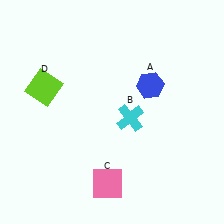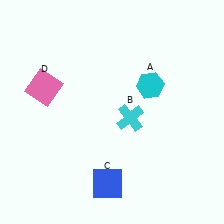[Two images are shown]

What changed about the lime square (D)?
In Image 1, D is lime. In Image 2, it changed to pink.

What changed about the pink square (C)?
In Image 1, C is pink. In Image 2, it changed to blue.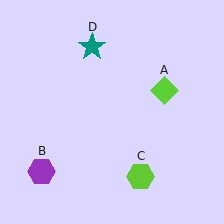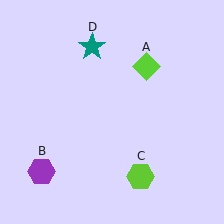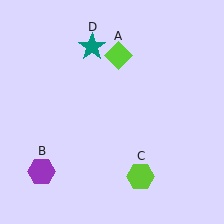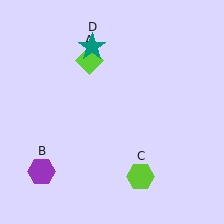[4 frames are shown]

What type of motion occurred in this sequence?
The lime diamond (object A) rotated counterclockwise around the center of the scene.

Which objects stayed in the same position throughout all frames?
Purple hexagon (object B) and lime hexagon (object C) and teal star (object D) remained stationary.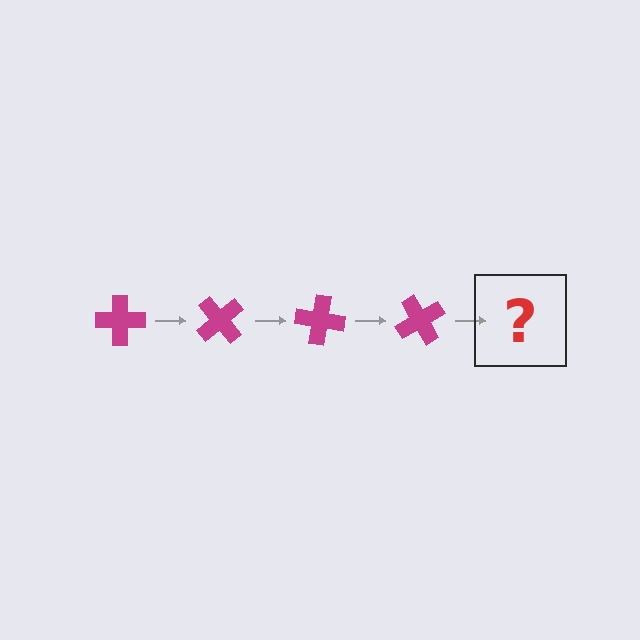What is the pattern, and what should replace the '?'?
The pattern is that the cross rotates 50 degrees each step. The '?' should be a magenta cross rotated 200 degrees.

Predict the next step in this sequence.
The next step is a magenta cross rotated 200 degrees.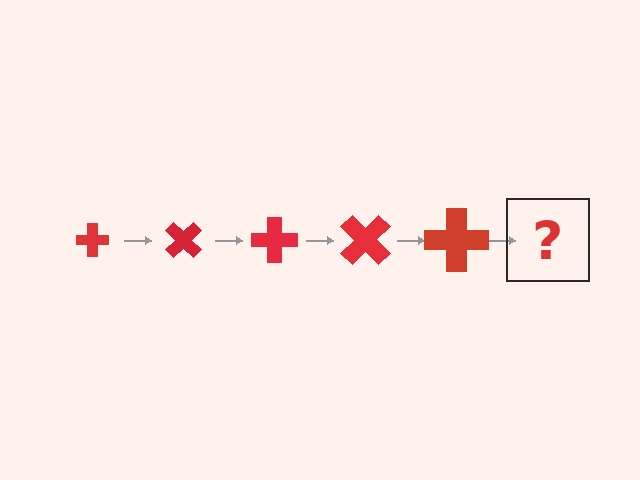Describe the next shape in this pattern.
It should be a cross, larger than the previous one and rotated 225 degrees from the start.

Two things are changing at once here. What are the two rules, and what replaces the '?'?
The two rules are that the cross grows larger each step and it rotates 45 degrees each step. The '?' should be a cross, larger than the previous one and rotated 225 degrees from the start.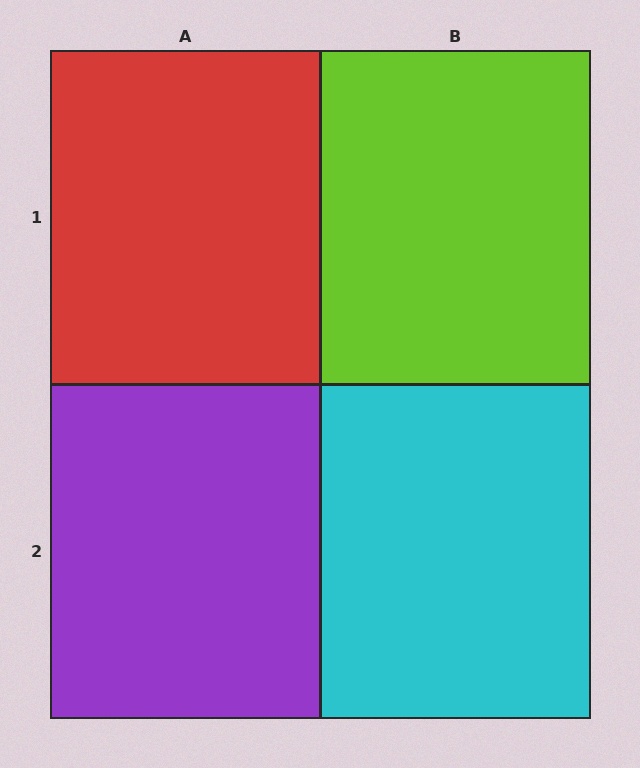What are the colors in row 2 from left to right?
Purple, cyan.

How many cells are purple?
1 cell is purple.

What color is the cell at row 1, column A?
Red.